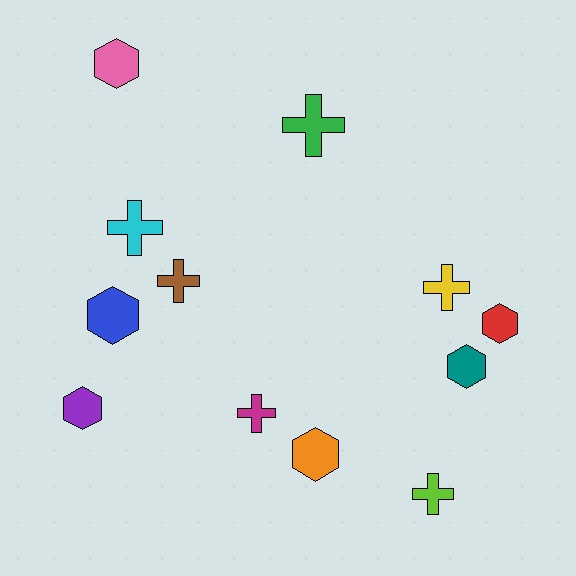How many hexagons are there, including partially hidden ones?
There are 6 hexagons.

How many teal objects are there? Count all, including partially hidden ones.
There is 1 teal object.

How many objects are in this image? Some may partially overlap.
There are 12 objects.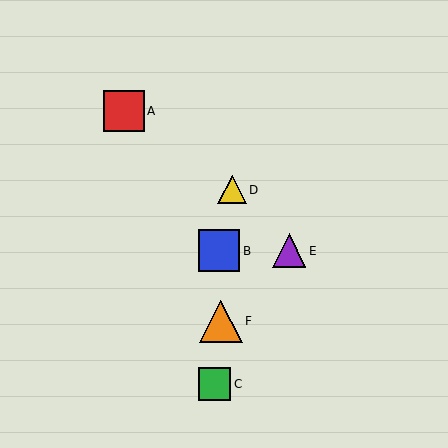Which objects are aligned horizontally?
Objects B, E are aligned horizontally.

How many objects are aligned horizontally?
2 objects (B, E) are aligned horizontally.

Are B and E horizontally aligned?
Yes, both are at y≈251.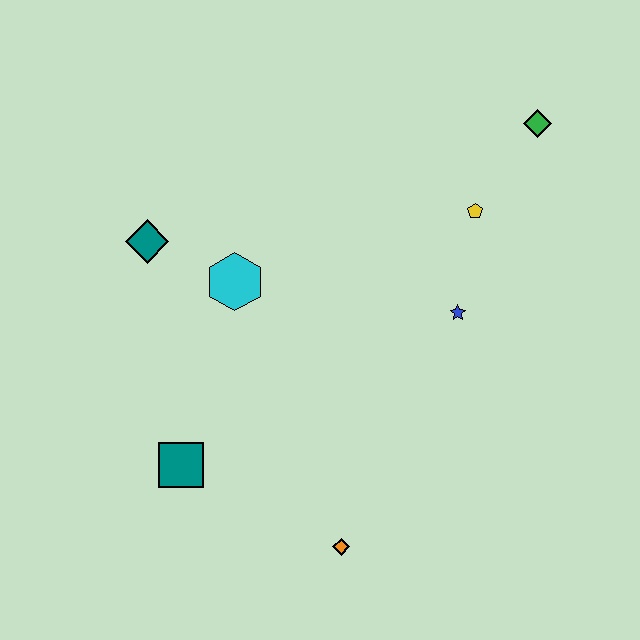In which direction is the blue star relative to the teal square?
The blue star is to the right of the teal square.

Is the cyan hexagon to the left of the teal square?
No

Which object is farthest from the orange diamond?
The green diamond is farthest from the orange diamond.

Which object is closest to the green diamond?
The yellow pentagon is closest to the green diamond.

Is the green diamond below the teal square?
No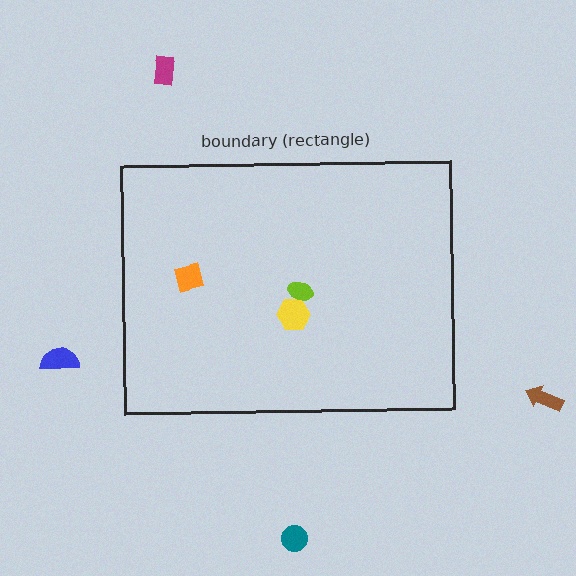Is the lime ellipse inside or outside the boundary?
Inside.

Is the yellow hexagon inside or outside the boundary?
Inside.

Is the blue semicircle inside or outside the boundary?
Outside.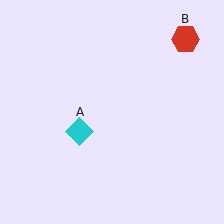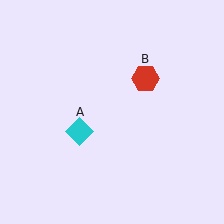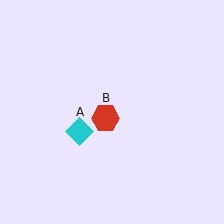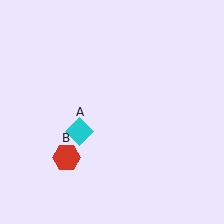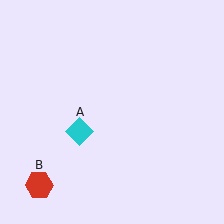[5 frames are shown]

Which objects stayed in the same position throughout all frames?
Cyan diamond (object A) remained stationary.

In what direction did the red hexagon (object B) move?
The red hexagon (object B) moved down and to the left.